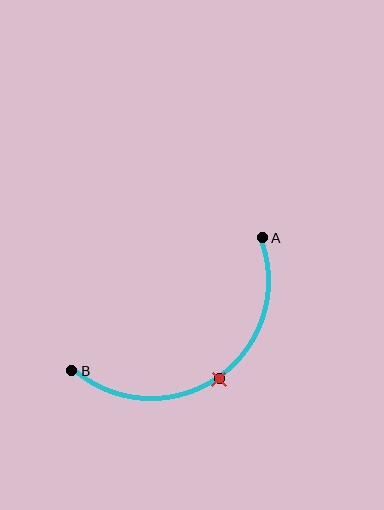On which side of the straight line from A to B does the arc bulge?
The arc bulges below and to the right of the straight line connecting A and B.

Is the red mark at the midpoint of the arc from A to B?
Yes. The red mark lies on the arc at equal arc-length from both A and B — it is the arc midpoint.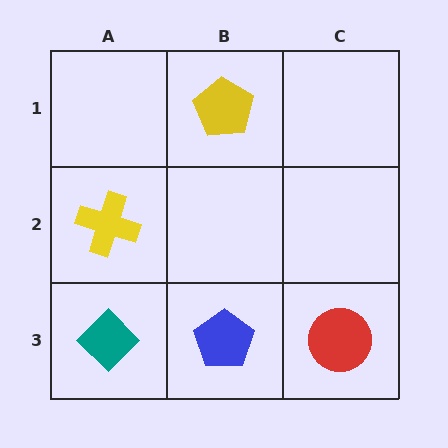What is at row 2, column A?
A yellow cross.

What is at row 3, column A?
A teal diamond.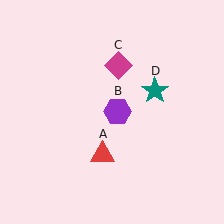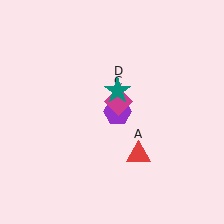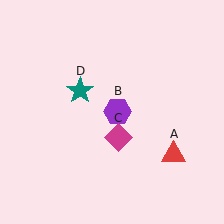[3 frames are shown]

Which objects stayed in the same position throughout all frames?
Purple hexagon (object B) remained stationary.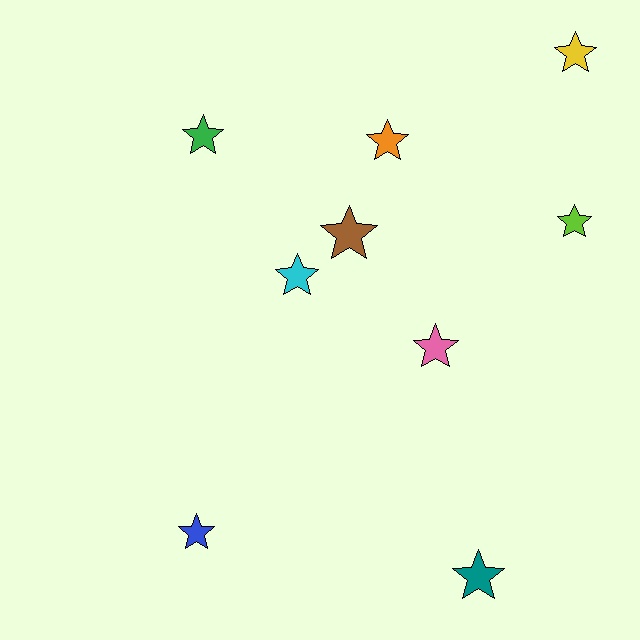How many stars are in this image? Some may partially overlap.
There are 9 stars.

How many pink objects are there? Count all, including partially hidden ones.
There is 1 pink object.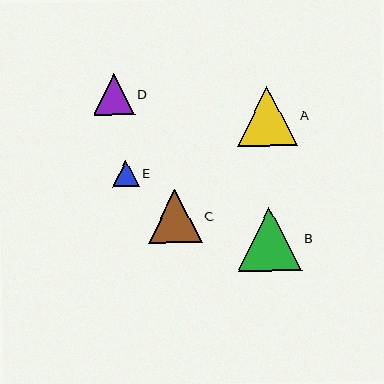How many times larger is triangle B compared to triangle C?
Triangle B is approximately 1.2 times the size of triangle C.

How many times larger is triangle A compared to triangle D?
Triangle A is approximately 1.5 times the size of triangle D.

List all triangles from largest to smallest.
From largest to smallest: B, A, C, D, E.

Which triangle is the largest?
Triangle B is the largest with a size of approximately 64 pixels.